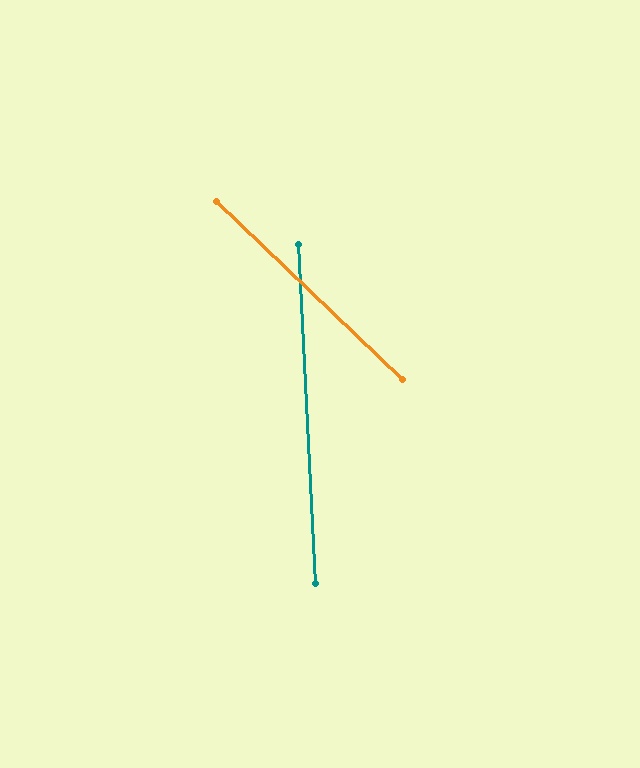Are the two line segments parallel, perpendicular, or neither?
Neither parallel nor perpendicular — they differ by about 43°.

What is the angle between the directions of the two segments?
Approximately 43 degrees.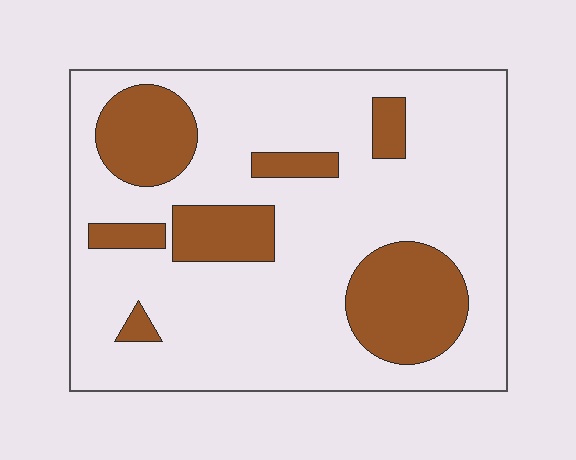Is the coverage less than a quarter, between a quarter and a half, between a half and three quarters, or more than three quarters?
Less than a quarter.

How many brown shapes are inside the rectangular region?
7.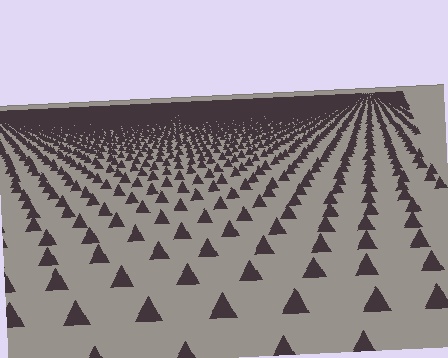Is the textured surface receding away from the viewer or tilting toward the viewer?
The surface is receding away from the viewer. Texture elements get smaller and denser toward the top.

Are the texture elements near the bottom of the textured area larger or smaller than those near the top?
Larger. Near the bottom, elements are closer to the viewer and appear at a bigger on-screen size.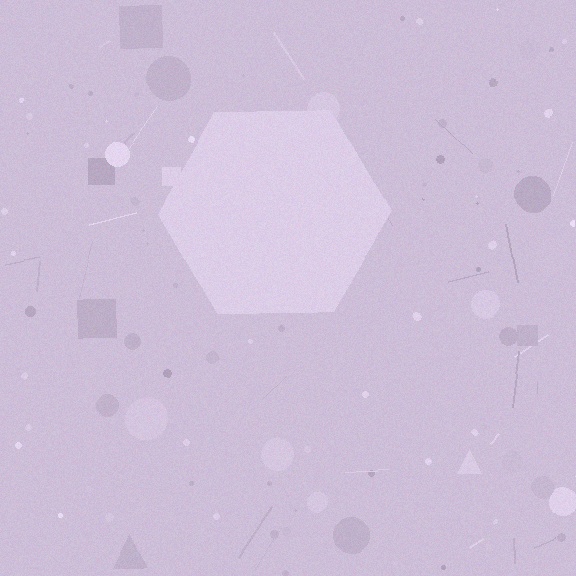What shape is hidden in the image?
A hexagon is hidden in the image.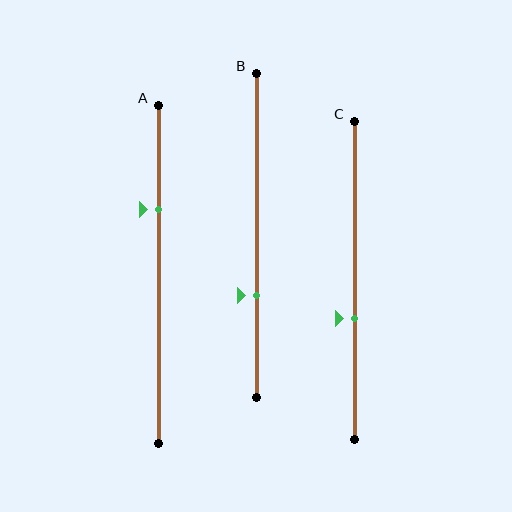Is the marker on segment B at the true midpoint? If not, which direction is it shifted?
No, the marker on segment B is shifted downward by about 19% of the segment length.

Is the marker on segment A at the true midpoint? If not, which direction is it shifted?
No, the marker on segment A is shifted upward by about 19% of the segment length.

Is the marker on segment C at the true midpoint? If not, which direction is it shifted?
No, the marker on segment C is shifted downward by about 12% of the segment length.